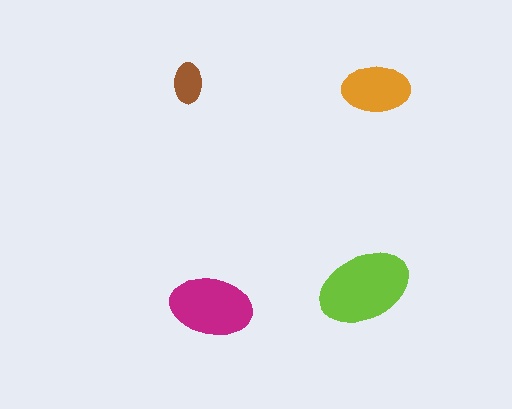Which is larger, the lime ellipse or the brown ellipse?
The lime one.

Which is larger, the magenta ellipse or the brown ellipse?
The magenta one.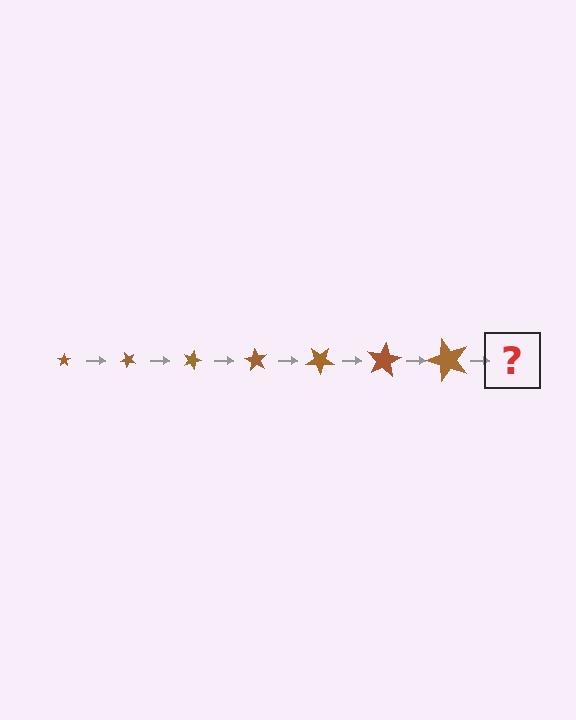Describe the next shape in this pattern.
It should be a star, larger than the previous one and rotated 315 degrees from the start.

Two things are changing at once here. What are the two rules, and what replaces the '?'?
The two rules are that the star grows larger each step and it rotates 45 degrees each step. The '?' should be a star, larger than the previous one and rotated 315 degrees from the start.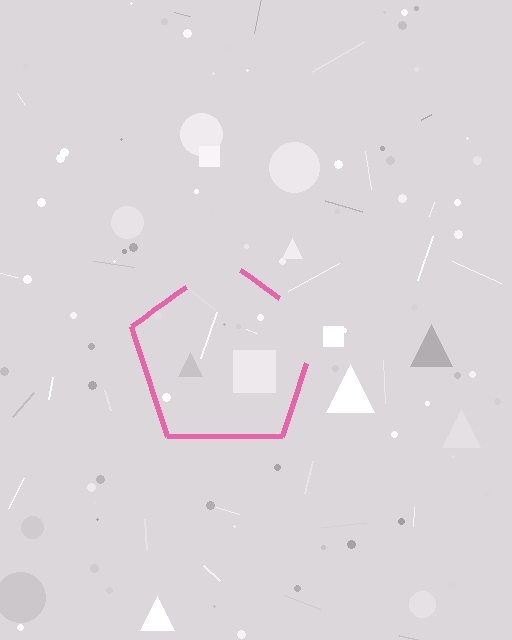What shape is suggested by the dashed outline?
The dashed outline suggests a pentagon.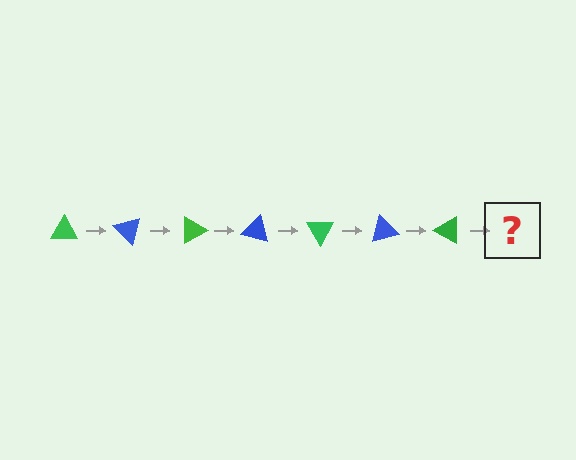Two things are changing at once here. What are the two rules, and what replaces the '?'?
The two rules are that it rotates 45 degrees each step and the color cycles through green and blue. The '?' should be a blue triangle, rotated 315 degrees from the start.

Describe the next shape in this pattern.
It should be a blue triangle, rotated 315 degrees from the start.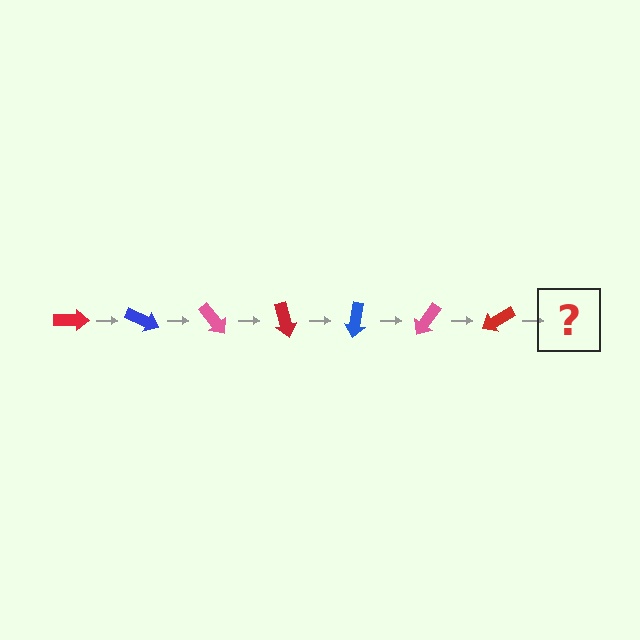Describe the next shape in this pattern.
It should be a blue arrow, rotated 175 degrees from the start.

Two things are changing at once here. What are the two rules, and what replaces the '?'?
The two rules are that it rotates 25 degrees each step and the color cycles through red, blue, and pink. The '?' should be a blue arrow, rotated 175 degrees from the start.